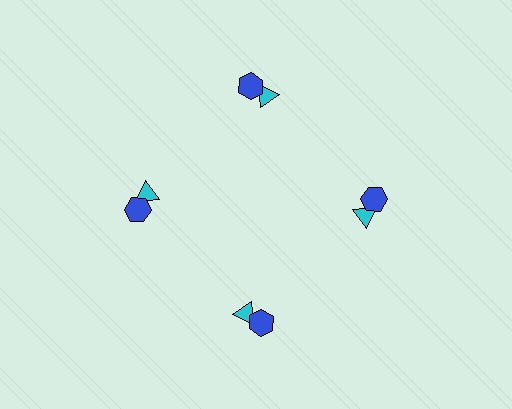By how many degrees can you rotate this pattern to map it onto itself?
The pattern maps onto itself every 90 degrees of rotation.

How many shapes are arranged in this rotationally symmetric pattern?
There are 8 shapes, arranged in 4 groups of 2.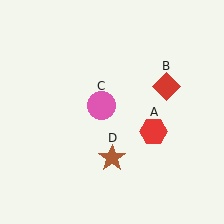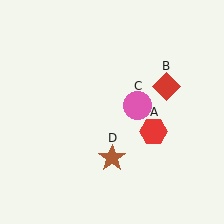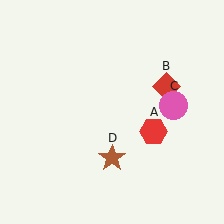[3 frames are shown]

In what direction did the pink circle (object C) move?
The pink circle (object C) moved right.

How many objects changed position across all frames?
1 object changed position: pink circle (object C).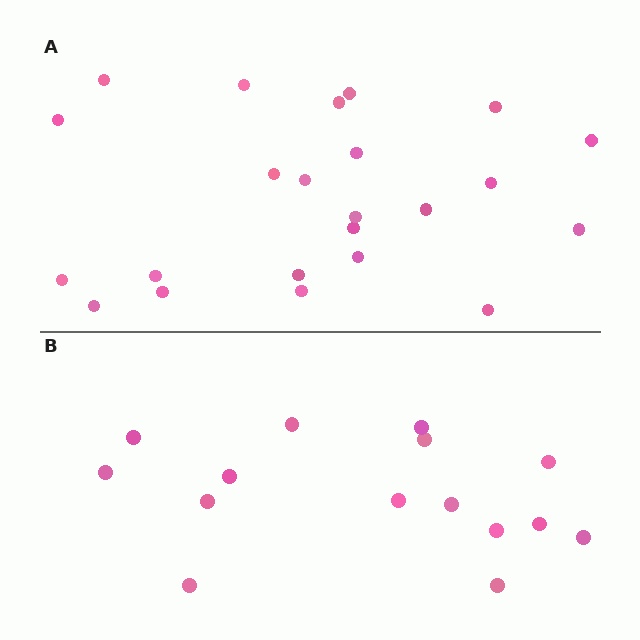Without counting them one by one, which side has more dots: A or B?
Region A (the top region) has more dots.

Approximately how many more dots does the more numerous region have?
Region A has roughly 8 or so more dots than region B.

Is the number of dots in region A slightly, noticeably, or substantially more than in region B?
Region A has substantially more. The ratio is roughly 1.5 to 1.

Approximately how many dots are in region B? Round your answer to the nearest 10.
About 20 dots. (The exact count is 15, which rounds to 20.)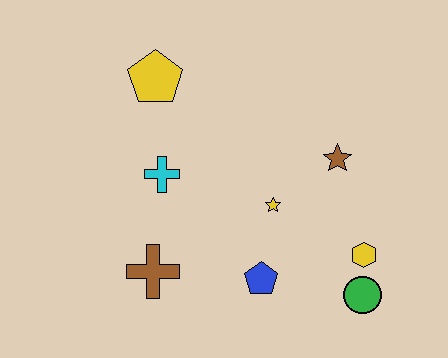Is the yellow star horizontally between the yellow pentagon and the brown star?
Yes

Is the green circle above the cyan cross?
No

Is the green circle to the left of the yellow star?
No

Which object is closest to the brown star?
The yellow star is closest to the brown star.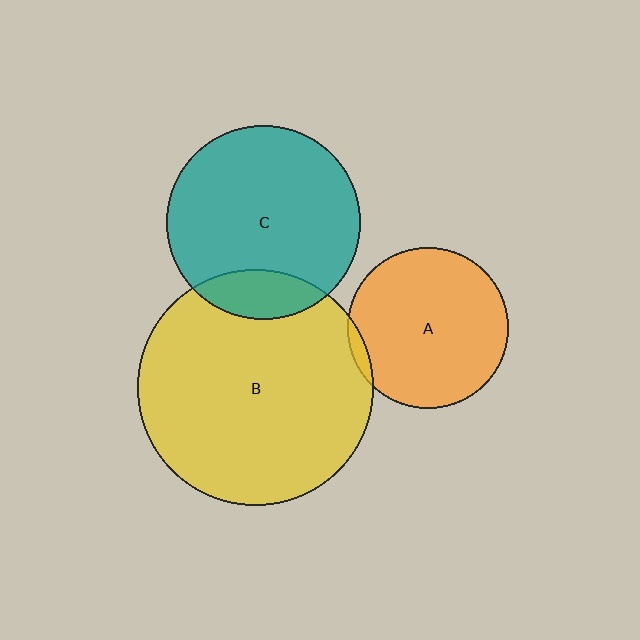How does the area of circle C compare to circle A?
Approximately 1.4 times.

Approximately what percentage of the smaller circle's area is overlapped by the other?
Approximately 5%.